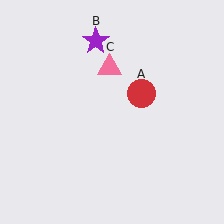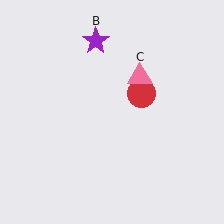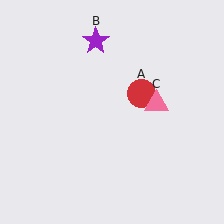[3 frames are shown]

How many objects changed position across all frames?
1 object changed position: pink triangle (object C).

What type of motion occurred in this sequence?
The pink triangle (object C) rotated clockwise around the center of the scene.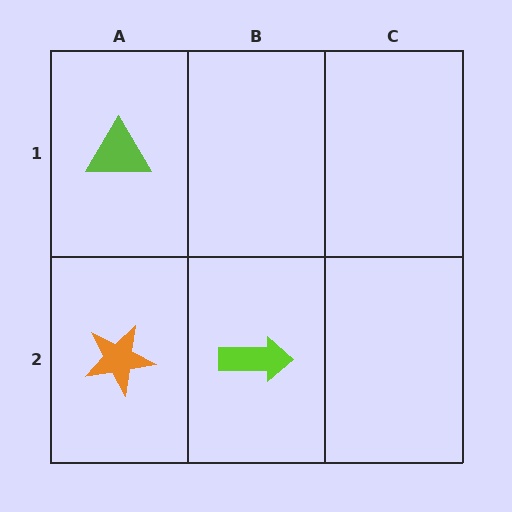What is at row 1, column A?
A lime triangle.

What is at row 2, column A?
An orange star.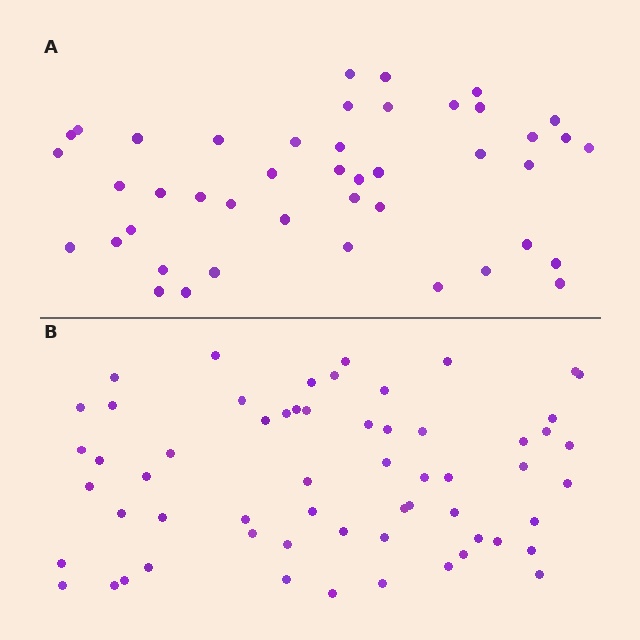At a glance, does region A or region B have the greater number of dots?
Region B (the bottom region) has more dots.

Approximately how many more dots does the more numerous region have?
Region B has approximately 15 more dots than region A.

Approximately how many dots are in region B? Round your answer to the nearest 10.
About 60 dots.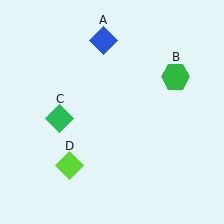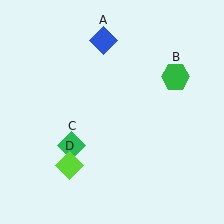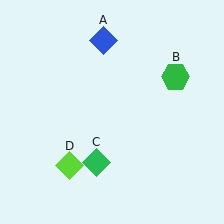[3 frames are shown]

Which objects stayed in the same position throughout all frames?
Blue diamond (object A) and green hexagon (object B) and lime diamond (object D) remained stationary.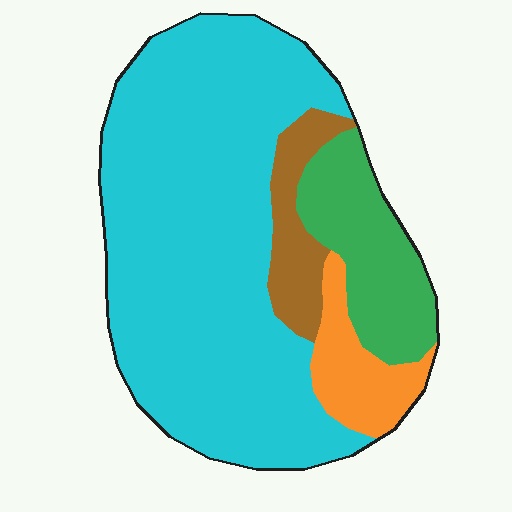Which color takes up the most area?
Cyan, at roughly 70%.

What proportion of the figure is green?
Green takes up about one sixth (1/6) of the figure.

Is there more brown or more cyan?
Cyan.